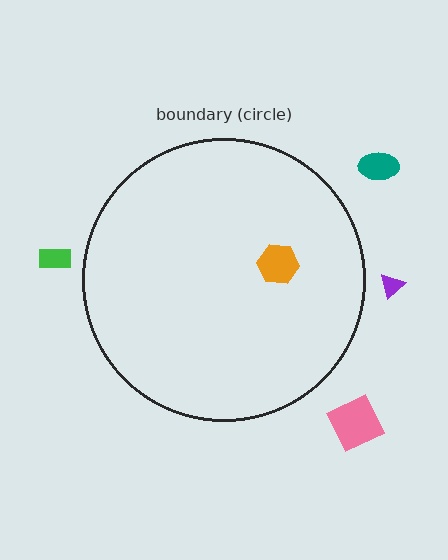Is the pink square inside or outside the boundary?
Outside.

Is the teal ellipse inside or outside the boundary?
Outside.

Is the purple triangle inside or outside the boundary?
Outside.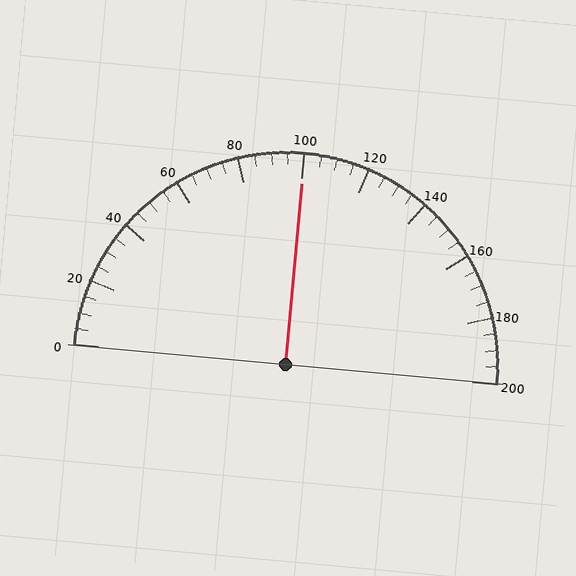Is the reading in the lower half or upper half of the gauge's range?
The reading is in the upper half of the range (0 to 200).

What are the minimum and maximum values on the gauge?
The gauge ranges from 0 to 200.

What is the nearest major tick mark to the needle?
The nearest major tick mark is 100.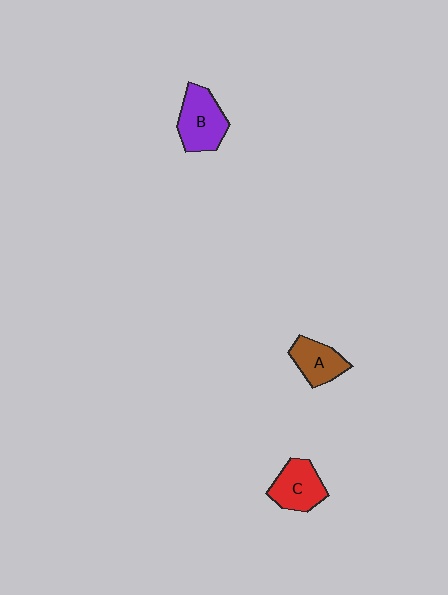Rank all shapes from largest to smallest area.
From largest to smallest: B (purple), C (red), A (brown).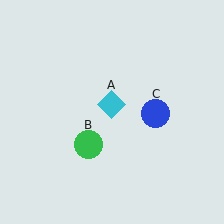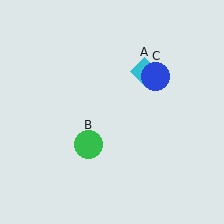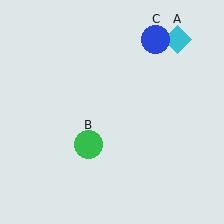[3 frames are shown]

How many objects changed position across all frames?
2 objects changed position: cyan diamond (object A), blue circle (object C).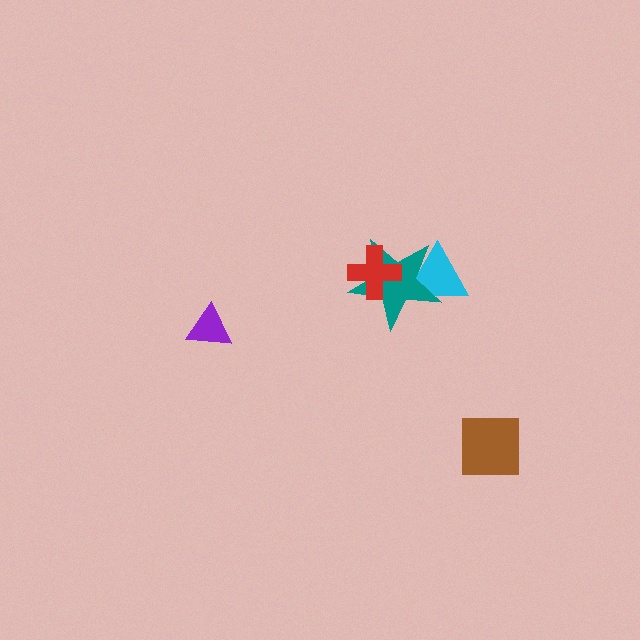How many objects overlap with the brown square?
0 objects overlap with the brown square.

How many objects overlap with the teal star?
2 objects overlap with the teal star.